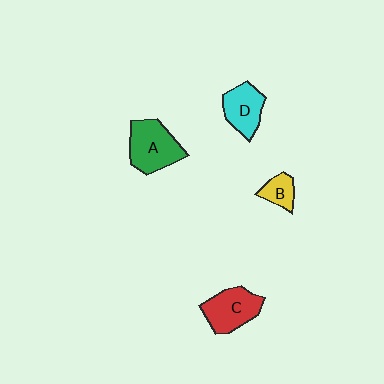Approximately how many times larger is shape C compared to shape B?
Approximately 2.1 times.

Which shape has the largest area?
Shape A (green).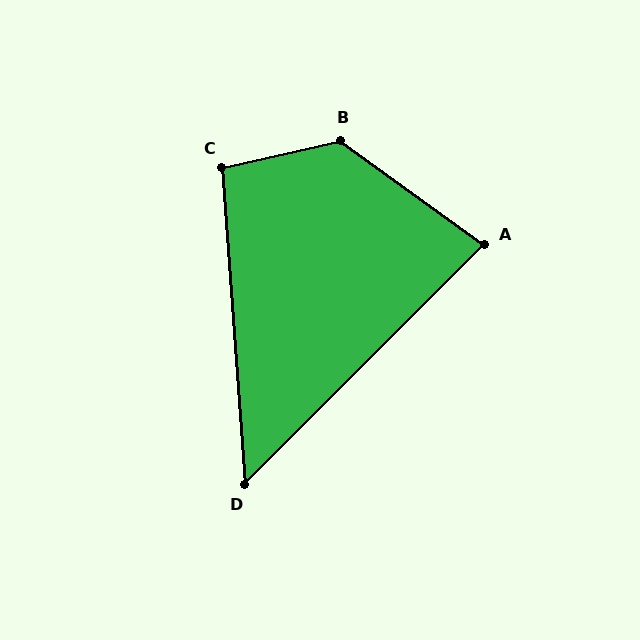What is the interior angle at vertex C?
Approximately 99 degrees (obtuse).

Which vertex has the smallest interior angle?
D, at approximately 49 degrees.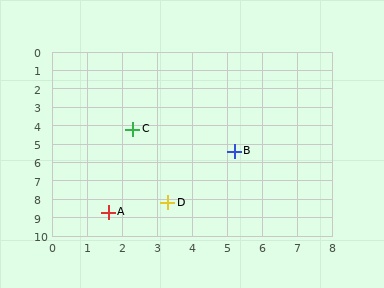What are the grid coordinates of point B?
Point B is at approximately (5.2, 5.4).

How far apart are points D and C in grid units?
Points D and C are about 4.1 grid units apart.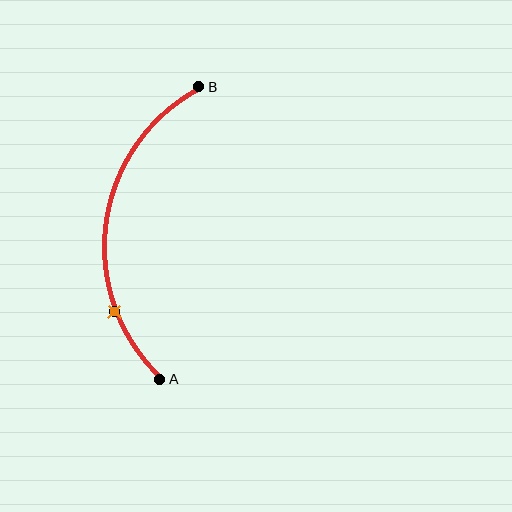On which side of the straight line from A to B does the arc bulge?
The arc bulges to the left of the straight line connecting A and B.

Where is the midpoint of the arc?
The arc midpoint is the point on the curve farthest from the straight line joining A and B. It sits to the left of that line.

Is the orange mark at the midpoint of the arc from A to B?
No. The orange mark lies on the arc but is closer to endpoint A. The arc midpoint would be at the point on the curve equidistant along the arc from both A and B.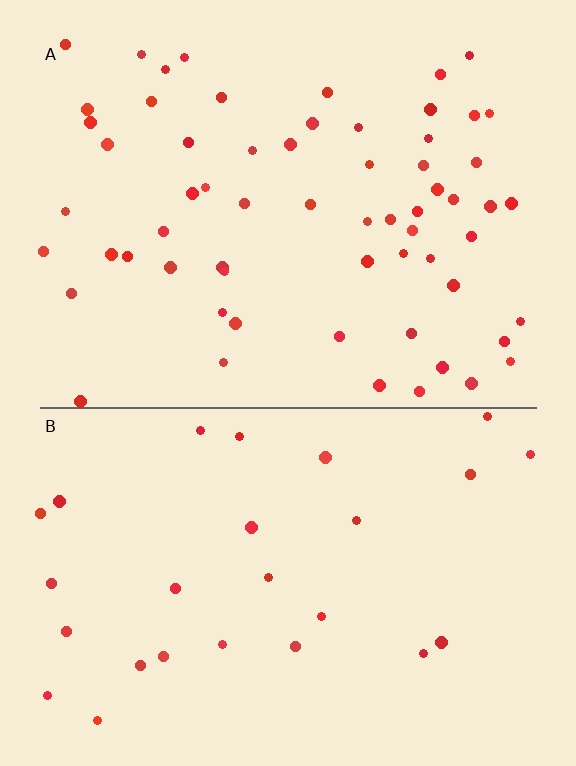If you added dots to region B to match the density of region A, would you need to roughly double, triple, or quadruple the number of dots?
Approximately double.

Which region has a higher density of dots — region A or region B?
A (the top).